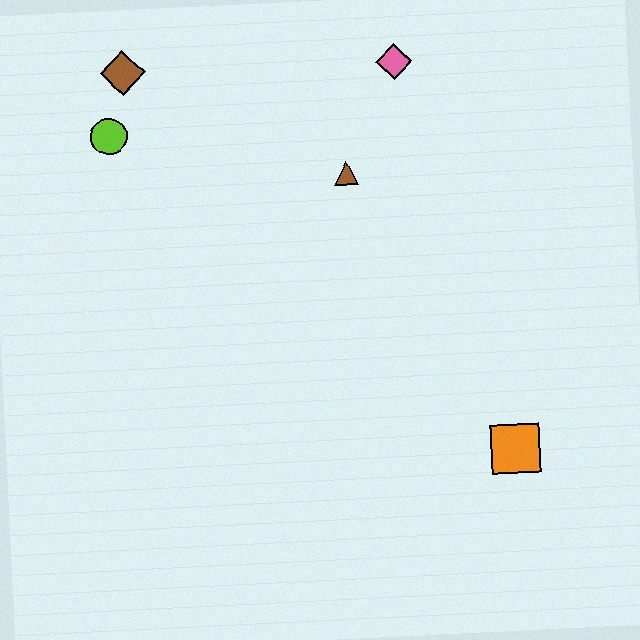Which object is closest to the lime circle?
The brown diamond is closest to the lime circle.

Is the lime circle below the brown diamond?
Yes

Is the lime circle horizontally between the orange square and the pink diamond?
No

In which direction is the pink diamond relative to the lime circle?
The pink diamond is to the right of the lime circle.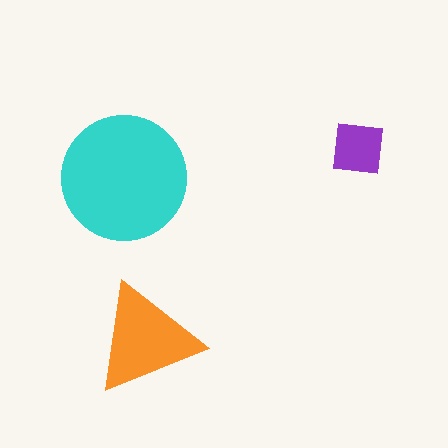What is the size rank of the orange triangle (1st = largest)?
2nd.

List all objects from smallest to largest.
The purple square, the orange triangle, the cyan circle.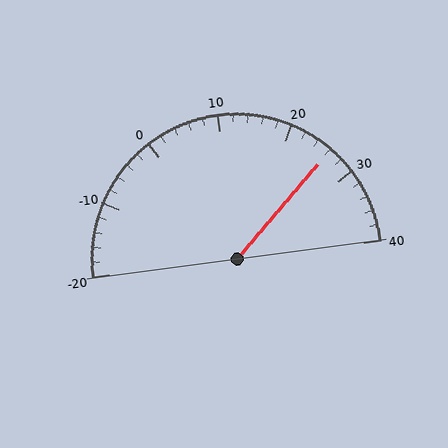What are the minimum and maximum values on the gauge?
The gauge ranges from -20 to 40.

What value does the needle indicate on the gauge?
The needle indicates approximately 26.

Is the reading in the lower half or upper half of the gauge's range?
The reading is in the upper half of the range (-20 to 40).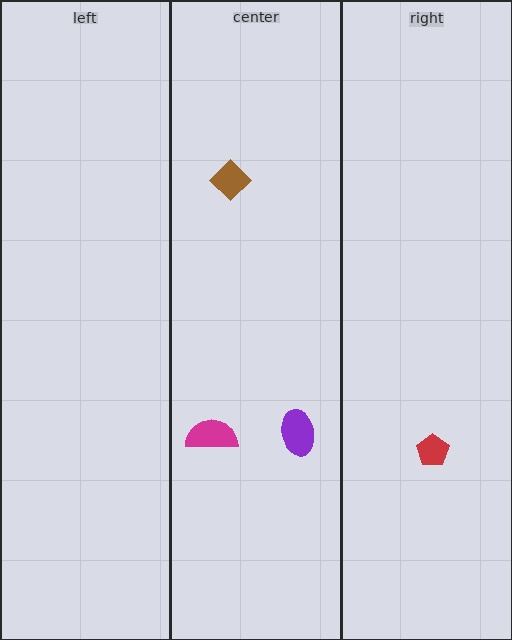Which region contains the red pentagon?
The right region.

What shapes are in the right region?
The red pentagon.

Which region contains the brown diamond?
The center region.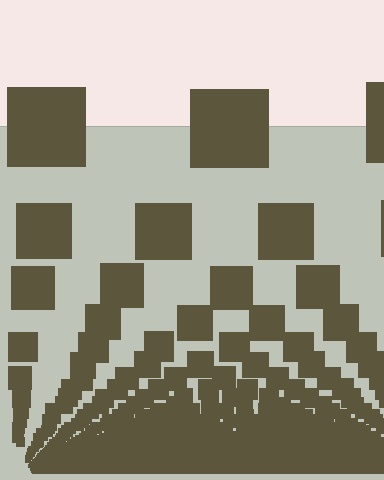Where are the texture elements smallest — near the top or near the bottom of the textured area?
Near the bottom.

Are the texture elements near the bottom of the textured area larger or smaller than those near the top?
Smaller. The gradient is inverted — elements near the bottom are smaller and denser.